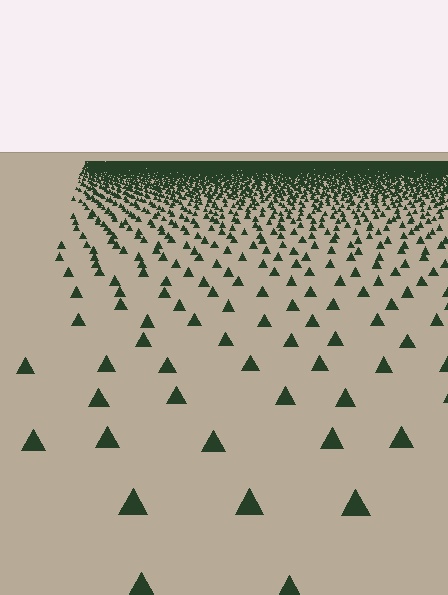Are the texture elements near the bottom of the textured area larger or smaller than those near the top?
Larger. Near the bottom, elements are closer to the viewer and appear at a bigger on-screen size.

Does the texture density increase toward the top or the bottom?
Density increases toward the top.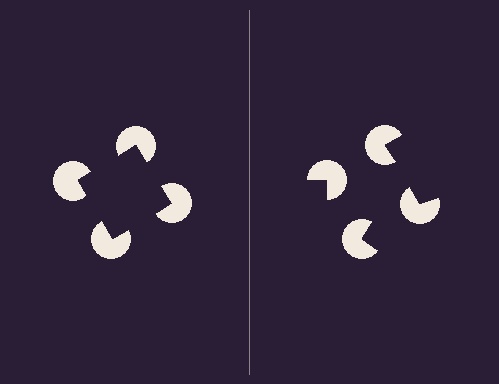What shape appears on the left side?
An illusory square.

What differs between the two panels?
The pac-man discs are positioned identically on both sides; only the wedge orientations differ. On the left they align to a square; on the right they are misaligned.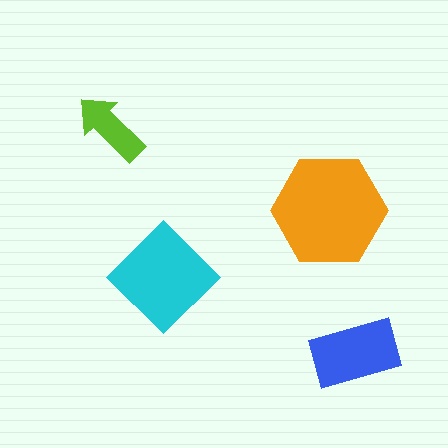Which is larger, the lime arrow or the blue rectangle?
The blue rectangle.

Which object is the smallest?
The lime arrow.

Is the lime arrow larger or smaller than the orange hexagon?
Smaller.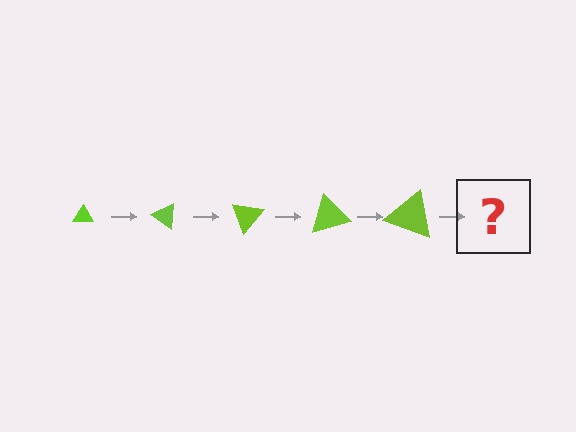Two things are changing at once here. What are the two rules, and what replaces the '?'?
The two rules are that the triangle grows larger each step and it rotates 35 degrees each step. The '?' should be a triangle, larger than the previous one and rotated 175 degrees from the start.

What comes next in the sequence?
The next element should be a triangle, larger than the previous one and rotated 175 degrees from the start.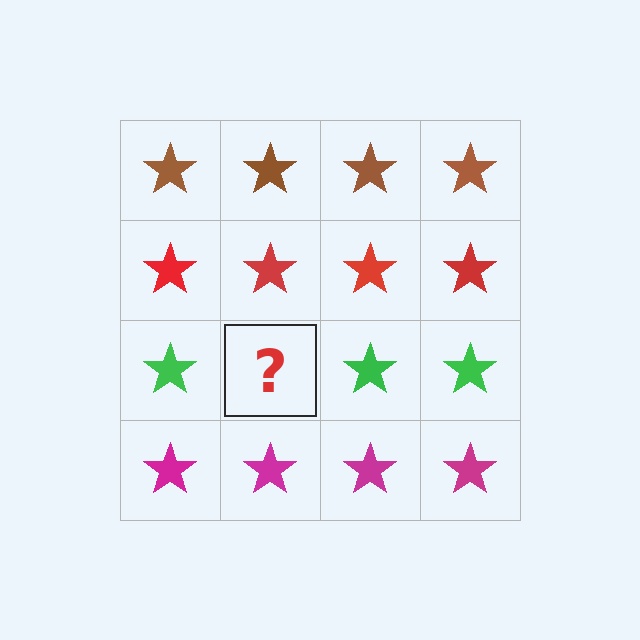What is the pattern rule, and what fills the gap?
The rule is that each row has a consistent color. The gap should be filled with a green star.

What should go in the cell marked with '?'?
The missing cell should contain a green star.